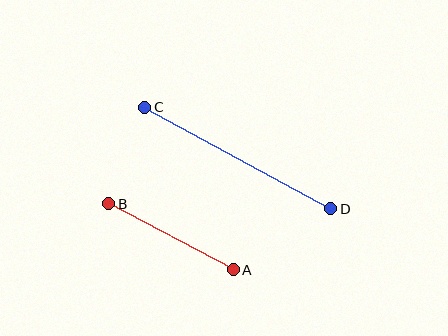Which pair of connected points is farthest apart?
Points C and D are farthest apart.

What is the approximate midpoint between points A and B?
The midpoint is at approximately (171, 237) pixels.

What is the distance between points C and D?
The distance is approximately 212 pixels.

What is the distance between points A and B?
The distance is approximately 141 pixels.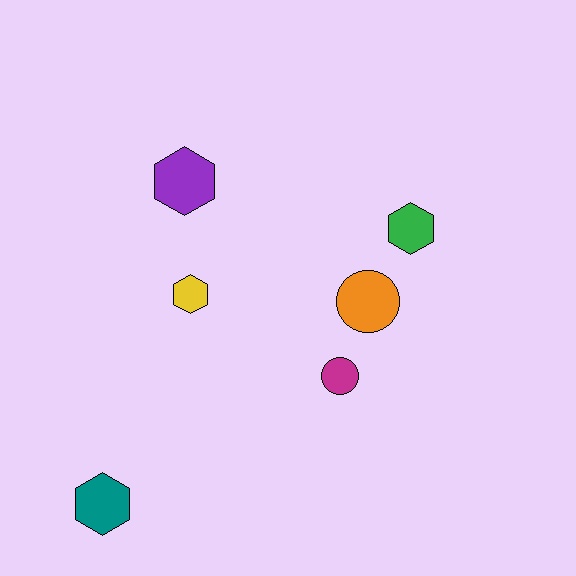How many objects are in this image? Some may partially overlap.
There are 6 objects.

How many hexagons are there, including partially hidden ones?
There are 4 hexagons.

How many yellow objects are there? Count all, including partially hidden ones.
There is 1 yellow object.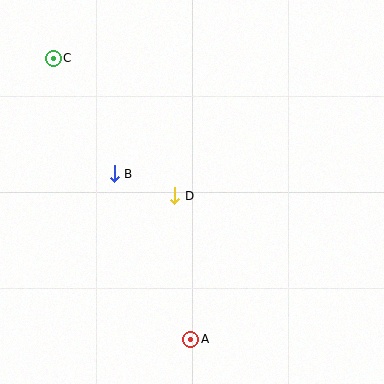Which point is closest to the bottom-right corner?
Point A is closest to the bottom-right corner.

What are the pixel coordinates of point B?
Point B is at (114, 174).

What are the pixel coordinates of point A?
Point A is at (191, 339).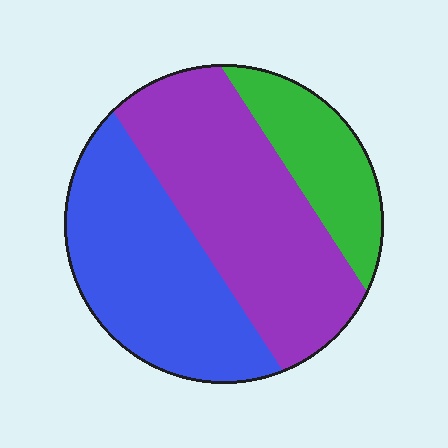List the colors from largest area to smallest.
From largest to smallest: purple, blue, green.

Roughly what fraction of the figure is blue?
Blue takes up between a quarter and a half of the figure.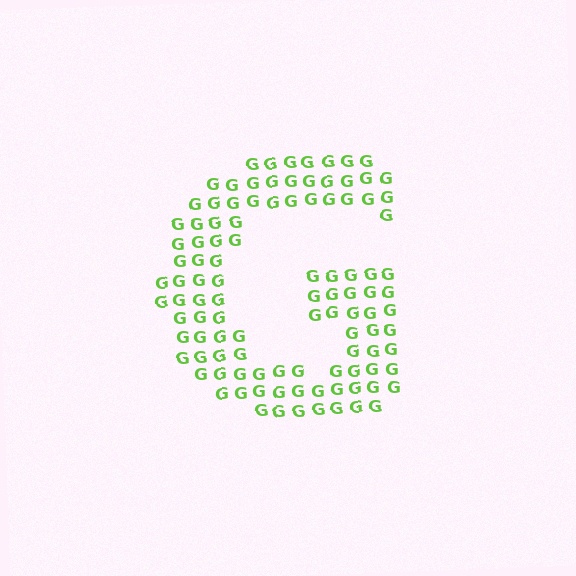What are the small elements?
The small elements are letter G's.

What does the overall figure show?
The overall figure shows the letter G.